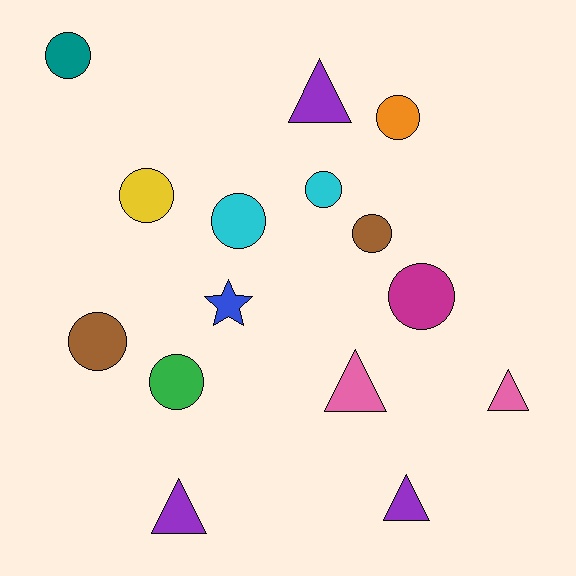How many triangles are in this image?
There are 5 triangles.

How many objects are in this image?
There are 15 objects.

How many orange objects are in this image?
There is 1 orange object.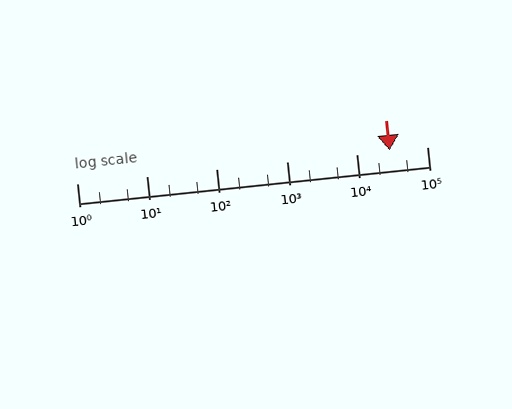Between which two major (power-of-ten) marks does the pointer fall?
The pointer is between 10000 and 100000.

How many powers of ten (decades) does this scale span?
The scale spans 5 decades, from 1 to 100000.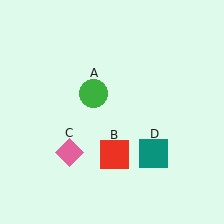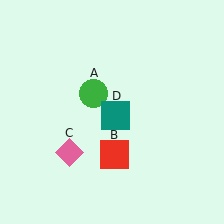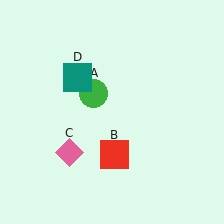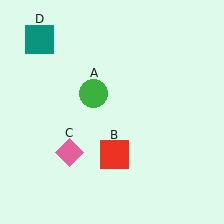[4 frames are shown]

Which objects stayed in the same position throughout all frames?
Green circle (object A) and red square (object B) and pink diamond (object C) remained stationary.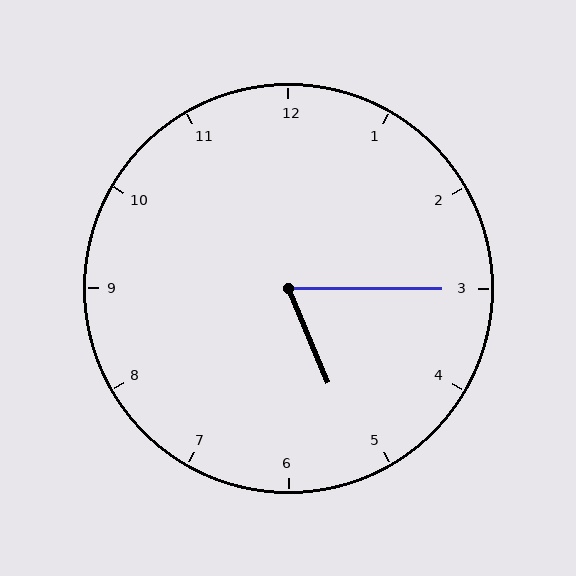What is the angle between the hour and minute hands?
Approximately 68 degrees.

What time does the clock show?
5:15.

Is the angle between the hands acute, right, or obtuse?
It is acute.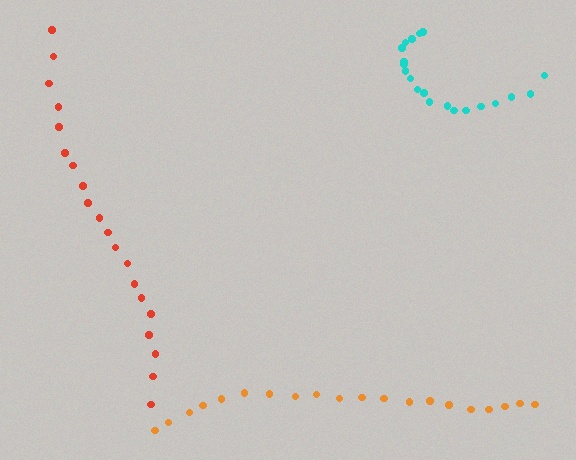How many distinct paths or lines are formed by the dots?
There are 3 distinct paths.